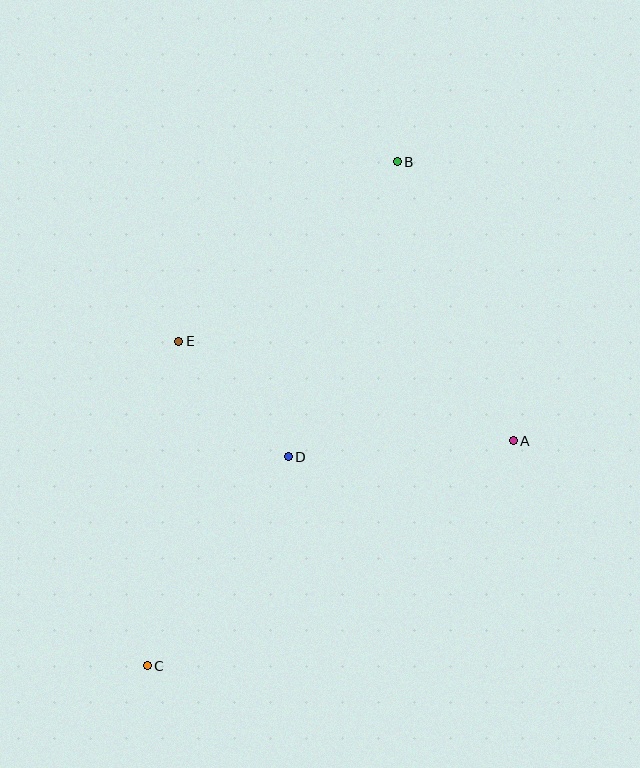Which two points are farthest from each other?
Points B and C are farthest from each other.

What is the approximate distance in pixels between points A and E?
The distance between A and E is approximately 349 pixels.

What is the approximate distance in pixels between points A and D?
The distance between A and D is approximately 225 pixels.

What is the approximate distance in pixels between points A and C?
The distance between A and C is approximately 430 pixels.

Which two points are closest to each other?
Points D and E are closest to each other.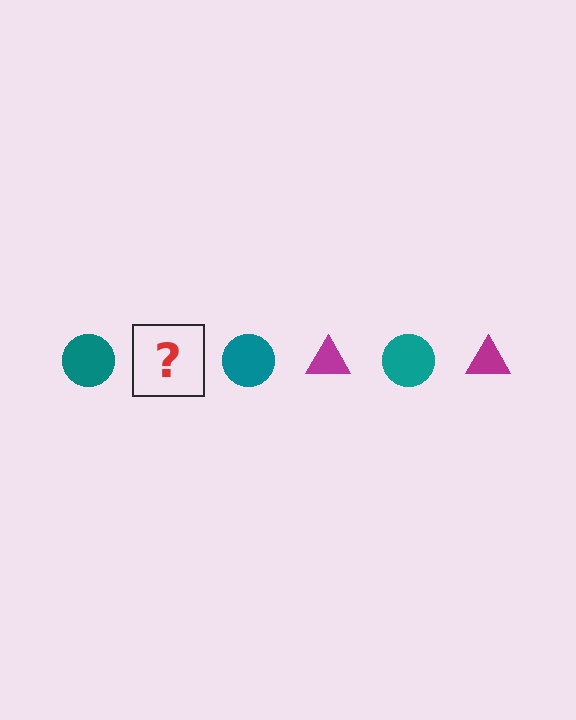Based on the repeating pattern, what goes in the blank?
The blank should be a magenta triangle.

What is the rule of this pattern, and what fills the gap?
The rule is that the pattern alternates between teal circle and magenta triangle. The gap should be filled with a magenta triangle.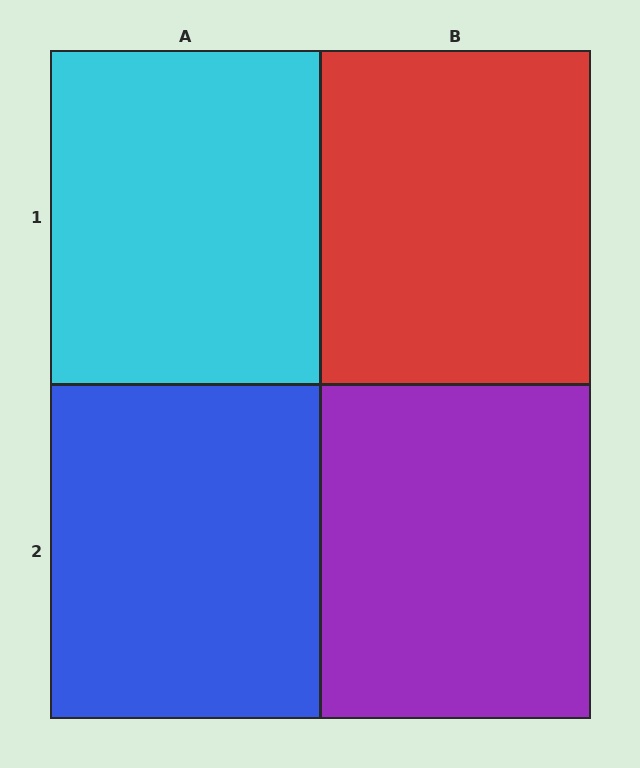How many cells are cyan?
1 cell is cyan.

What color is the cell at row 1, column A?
Cyan.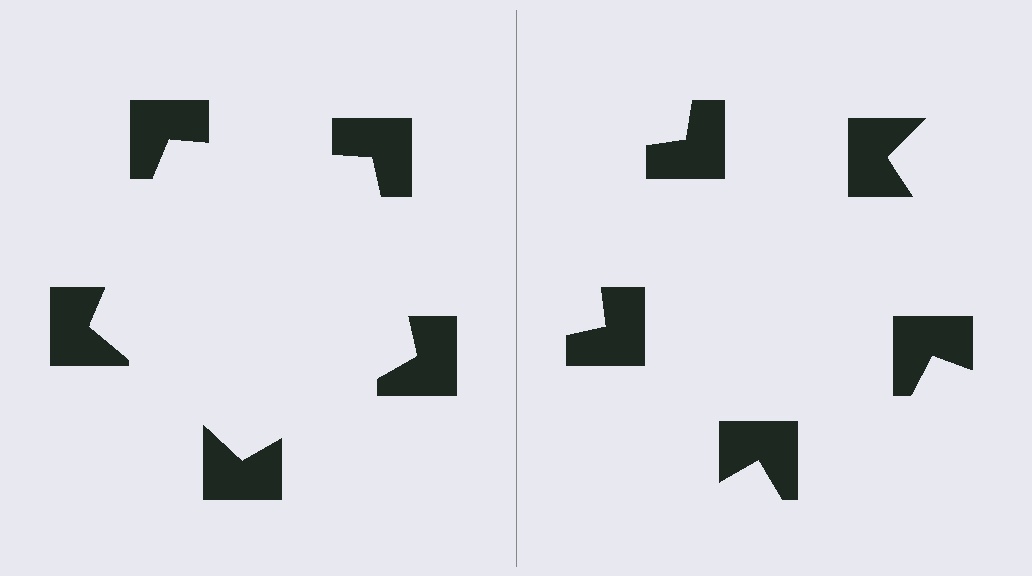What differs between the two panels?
The notched squares are positioned identically on both sides; only the wedge orientations differ. On the left they align to a pentagon; on the right they are misaligned.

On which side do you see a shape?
An illusory pentagon appears on the left side. On the right side the wedge cuts are rotated, so no coherent shape forms.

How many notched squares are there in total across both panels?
10 — 5 on each side.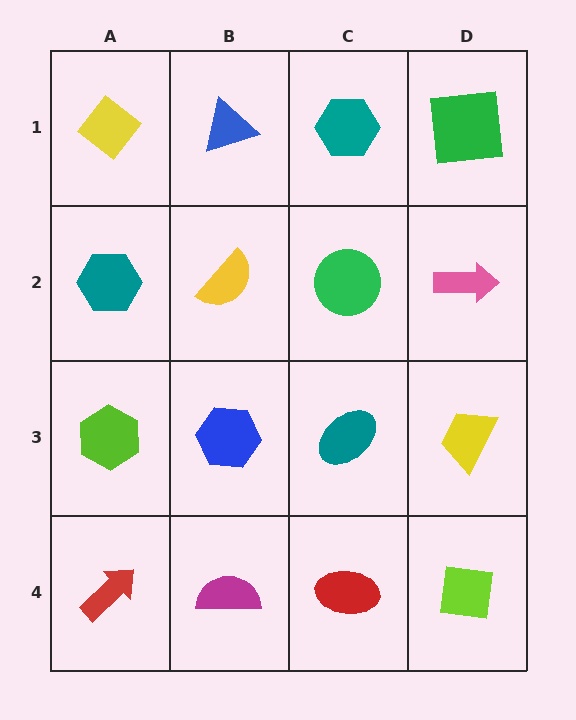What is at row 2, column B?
A yellow semicircle.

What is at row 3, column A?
A lime hexagon.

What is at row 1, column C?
A teal hexagon.